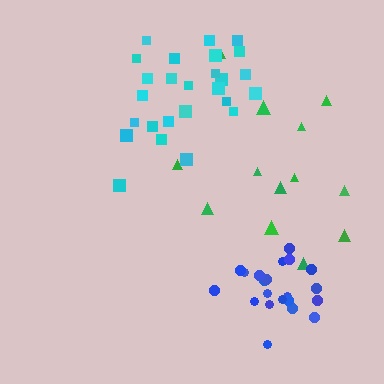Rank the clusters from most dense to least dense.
blue, cyan, green.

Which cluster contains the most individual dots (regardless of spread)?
Cyan (26).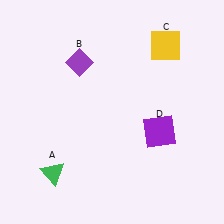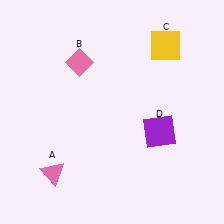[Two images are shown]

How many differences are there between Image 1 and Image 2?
There are 2 differences between the two images.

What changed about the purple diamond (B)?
In Image 1, B is purple. In Image 2, it changed to pink.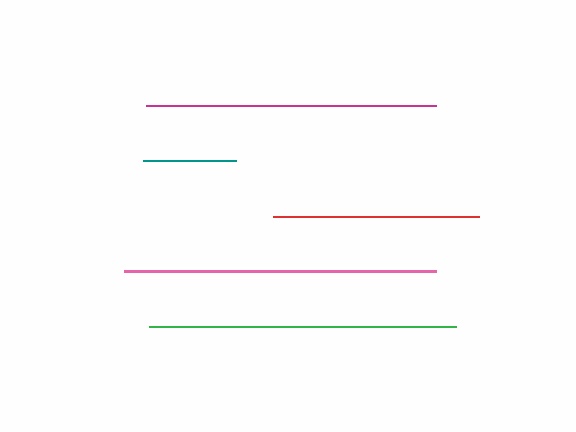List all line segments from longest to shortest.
From longest to shortest: pink, green, magenta, red, teal.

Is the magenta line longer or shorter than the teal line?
The magenta line is longer than the teal line.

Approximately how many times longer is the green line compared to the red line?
The green line is approximately 1.5 times the length of the red line.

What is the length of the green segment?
The green segment is approximately 307 pixels long.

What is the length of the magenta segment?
The magenta segment is approximately 290 pixels long.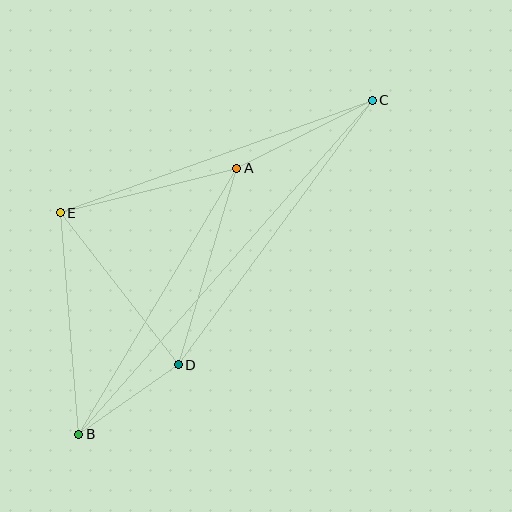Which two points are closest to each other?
Points B and D are closest to each other.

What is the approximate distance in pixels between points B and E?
The distance between B and E is approximately 222 pixels.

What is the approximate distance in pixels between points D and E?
The distance between D and E is approximately 193 pixels.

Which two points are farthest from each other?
Points B and C are farthest from each other.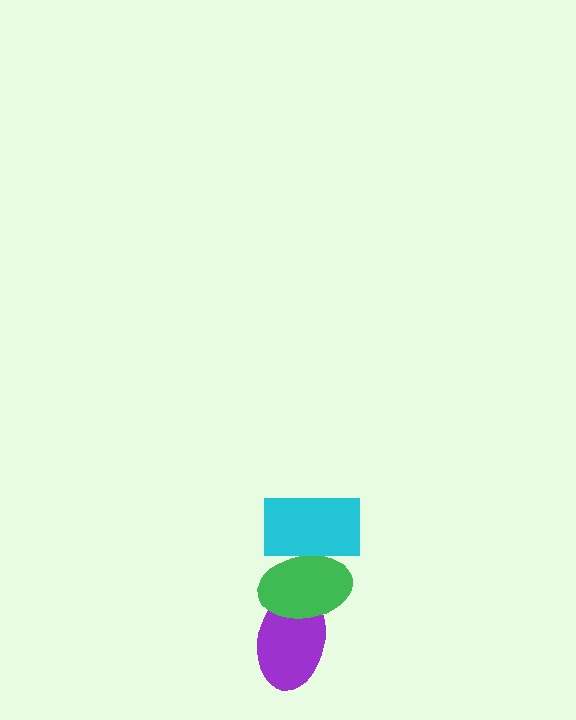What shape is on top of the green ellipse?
The cyan rectangle is on top of the green ellipse.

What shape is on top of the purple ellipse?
The green ellipse is on top of the purple ellipse.